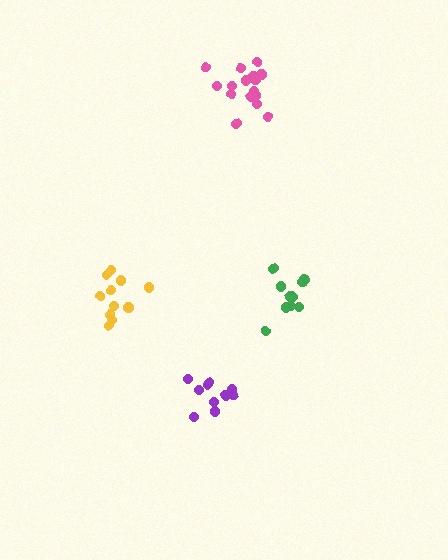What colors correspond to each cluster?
The clusters are colored: purple, green, yellow, pink.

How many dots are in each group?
Group 1: 10 dots, Group 2: 12 dots, Group 3: 11 dots, Group 4: 16 dots (49 total).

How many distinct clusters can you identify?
There are 4 distinct clusters.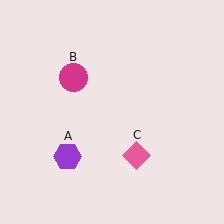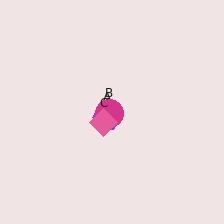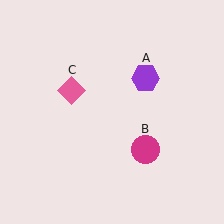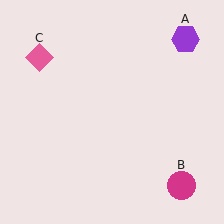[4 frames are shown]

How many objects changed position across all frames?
3 objects changed position: purple hexagon (object A), magenta circle (object B), pink diamond (object C).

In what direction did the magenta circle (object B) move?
The magenta circle (object B) moved down and to the right.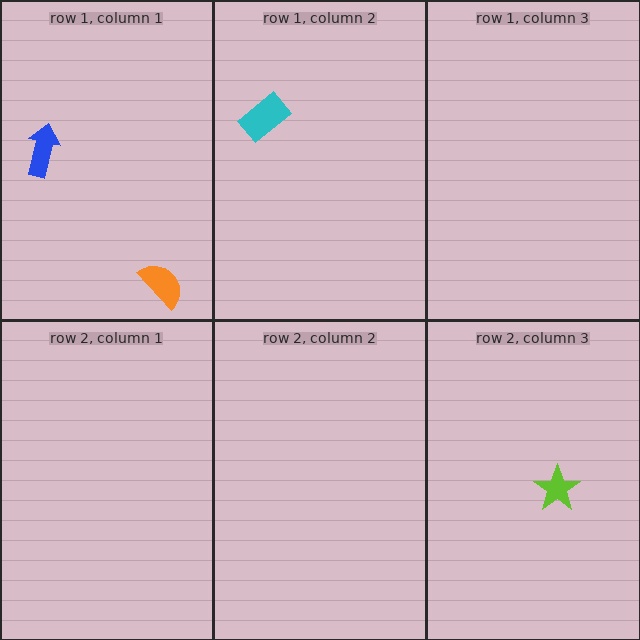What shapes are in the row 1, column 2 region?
The cyan rectangle.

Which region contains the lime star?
The row 2, column 3 region.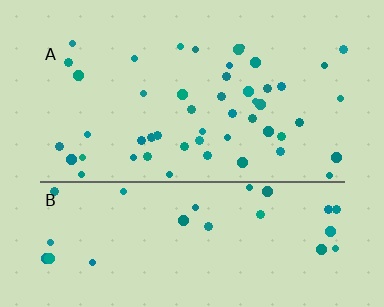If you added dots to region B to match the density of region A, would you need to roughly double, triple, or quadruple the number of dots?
Approximately double.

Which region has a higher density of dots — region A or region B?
A (the top).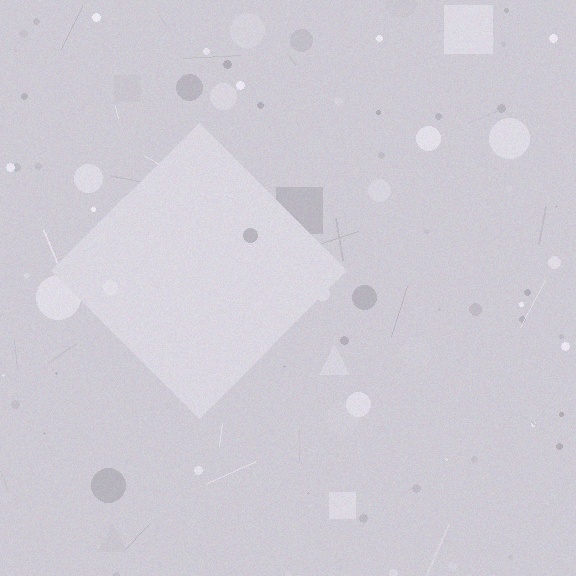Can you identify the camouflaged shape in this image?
The camouflaged shape is a diamond.